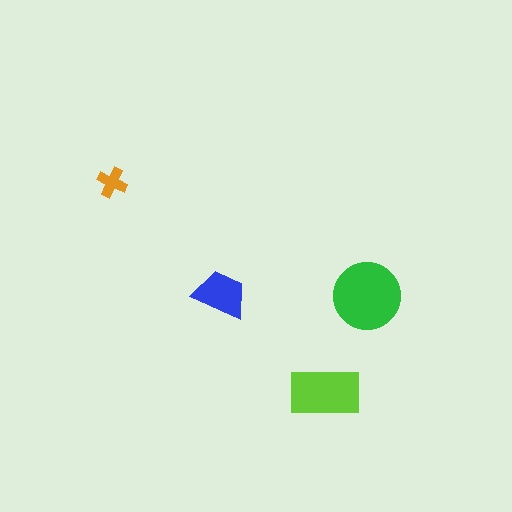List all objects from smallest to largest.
The orange cross, the blue trapezoid, the lime rectangle, the green circle.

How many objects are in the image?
There are 4 objects in the image.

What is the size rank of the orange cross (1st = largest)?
4th.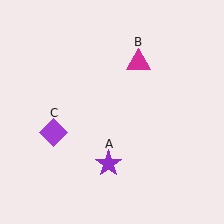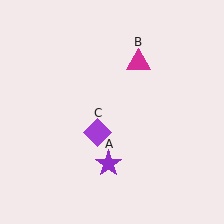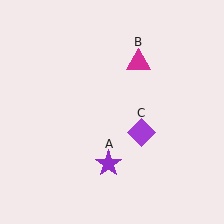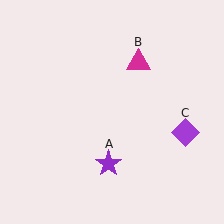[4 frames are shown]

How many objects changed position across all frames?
1 object changed position: purple diamond (object C).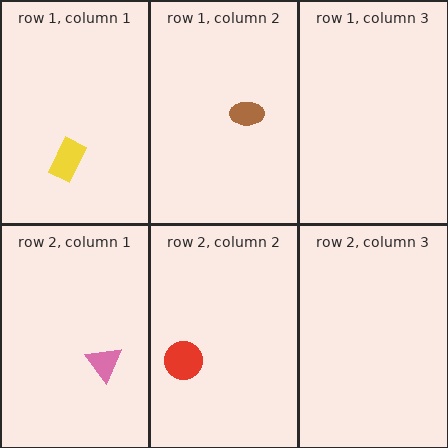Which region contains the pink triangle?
The row 2, column 1 region.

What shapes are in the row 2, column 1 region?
The pink triangle.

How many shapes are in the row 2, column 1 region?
1.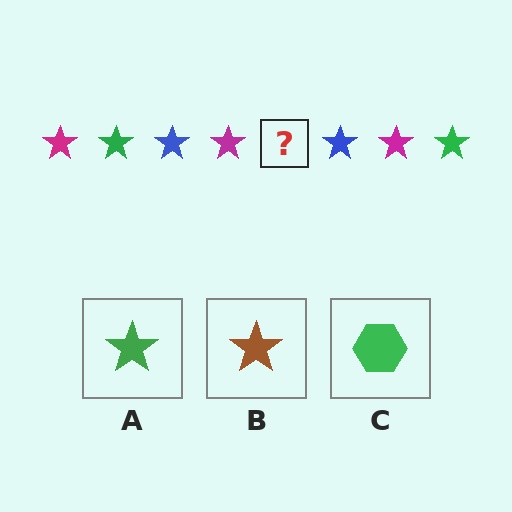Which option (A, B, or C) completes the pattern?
A.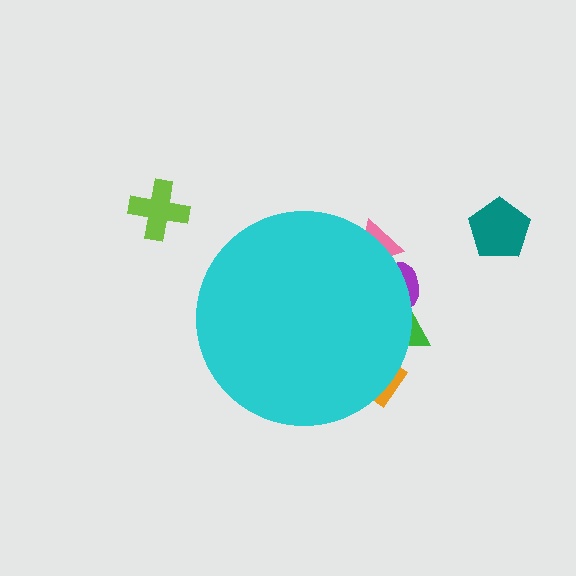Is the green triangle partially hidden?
Yes, the green triangle is partially hidden behind the cyan circle.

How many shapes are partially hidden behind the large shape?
4 shapes are partially hidden.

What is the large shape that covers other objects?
A cyan circle.